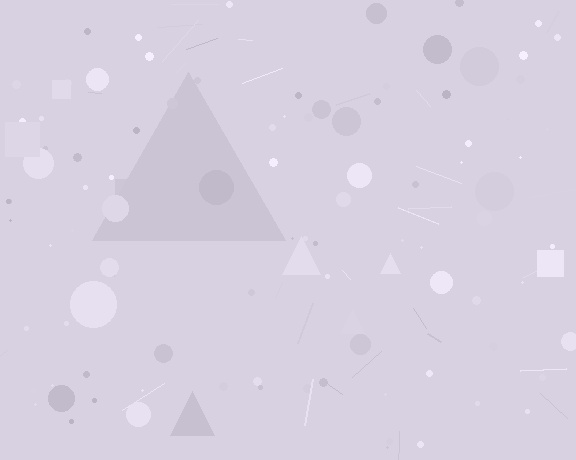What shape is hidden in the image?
A triangle is hidden in the image.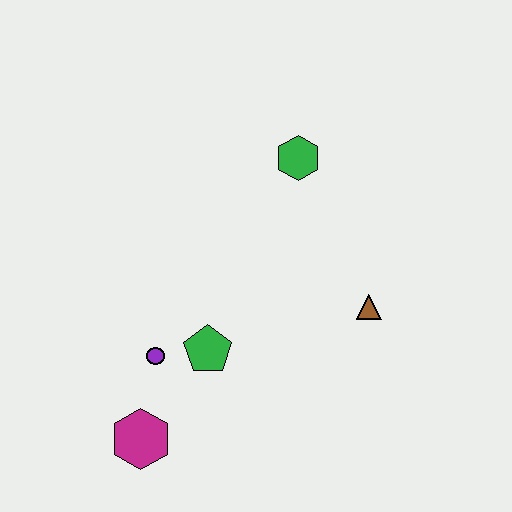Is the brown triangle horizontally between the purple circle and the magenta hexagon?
No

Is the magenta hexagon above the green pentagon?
No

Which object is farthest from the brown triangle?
The magenta hexagon is farthest from the brown triangle.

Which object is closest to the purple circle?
The green pentagon is closest to the purple circle.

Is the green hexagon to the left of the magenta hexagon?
No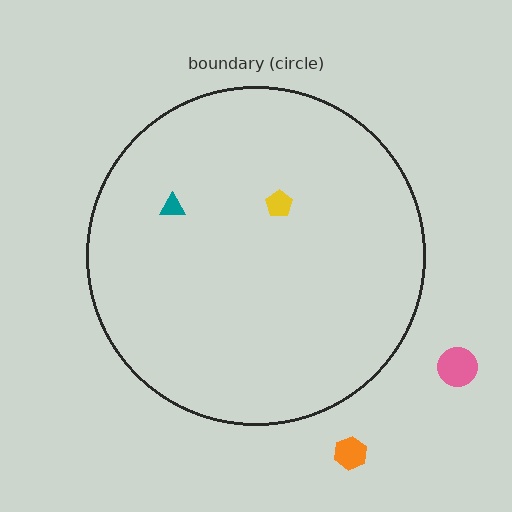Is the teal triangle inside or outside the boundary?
Inside.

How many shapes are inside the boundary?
2 inside, 2 outside.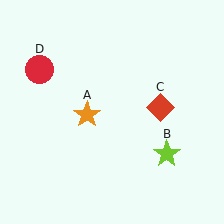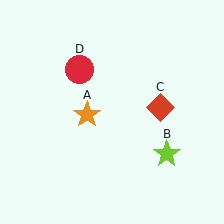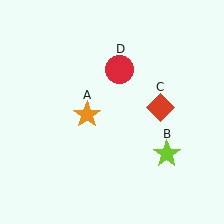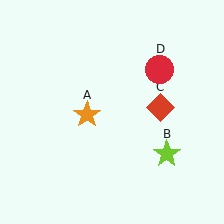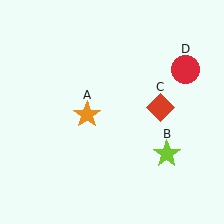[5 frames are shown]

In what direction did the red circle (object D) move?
The red circle (object D) moved right.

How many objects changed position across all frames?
1 object changed position: red circle (object D).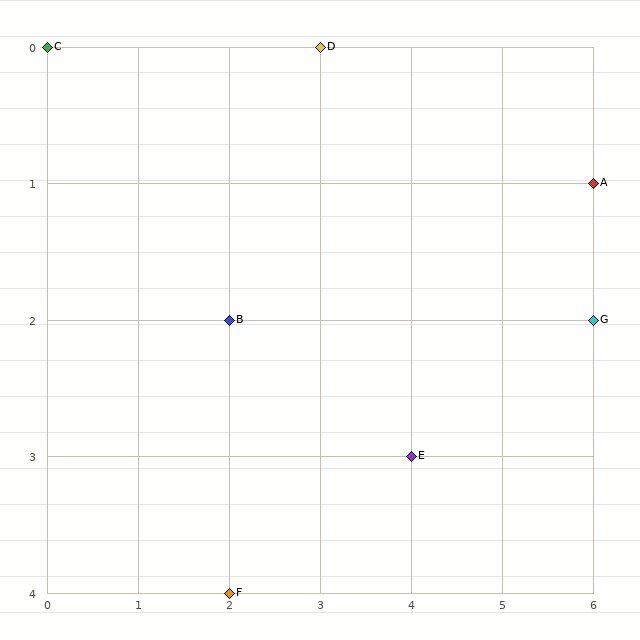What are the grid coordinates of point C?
Point C is at grid coordinates (0, 0).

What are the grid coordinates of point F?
Point F is at grid coordinates (2, 4).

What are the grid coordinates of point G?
Point G is at grid coordinates (6, 2).